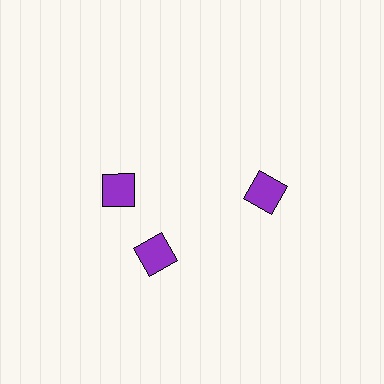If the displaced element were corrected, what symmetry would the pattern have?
It would have 3-fold rotational symmetry — the pattern would map onto itself every 120 degrees.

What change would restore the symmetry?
The symmetry would be restored by rotating it back into even spacing with its neighbors so that all 3 diamonds sit at equal angles and equal distance from the center.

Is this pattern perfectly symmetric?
No. The 3 purple diamonds are arranged in a ring, but one element near the 11 o'clock position is rotated out of alignment along the ring, breaking the 3-fold rotational symmetry.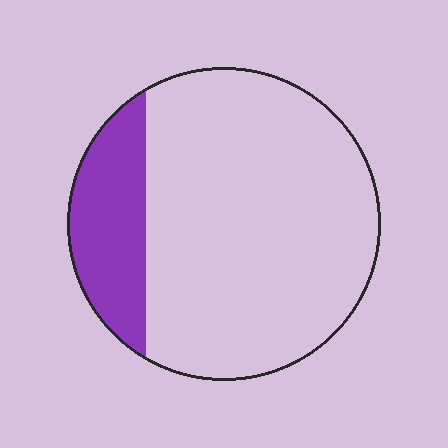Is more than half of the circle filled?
No.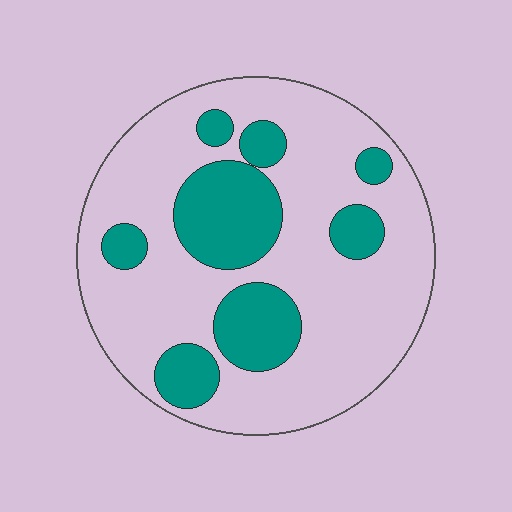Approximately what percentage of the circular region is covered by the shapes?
Approximately 25%.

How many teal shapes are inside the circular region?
8.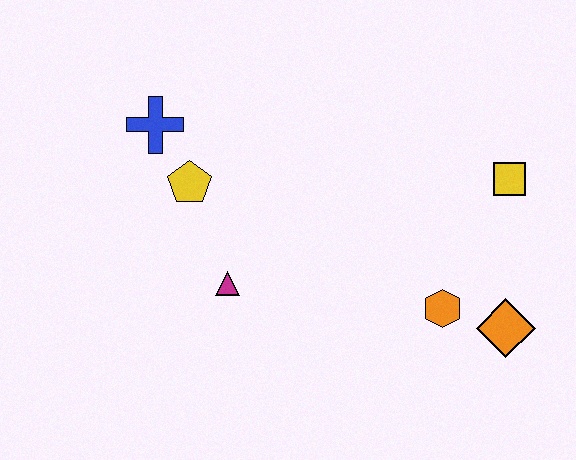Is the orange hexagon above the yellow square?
No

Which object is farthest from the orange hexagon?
The blue cross is farthest from the orange hexagon.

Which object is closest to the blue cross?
The yellow pentagon is closest to the blue cross.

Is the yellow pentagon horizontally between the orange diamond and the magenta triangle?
No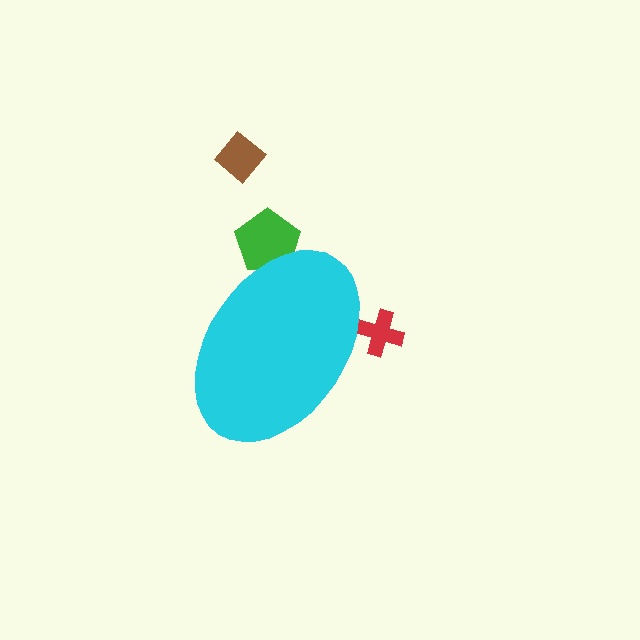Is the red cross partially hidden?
Yes, the red cross is partially hidden behind the cyan ellipse.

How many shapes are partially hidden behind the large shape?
2 shapes are partially hidden.